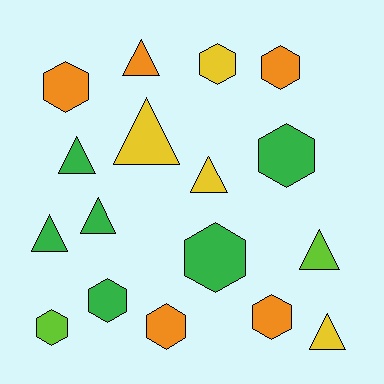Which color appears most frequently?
Green, with 6 objects.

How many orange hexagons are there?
There are 4 orange hexagons.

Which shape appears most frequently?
Hexagon, with 9 objects.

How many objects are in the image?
There are 17 objects.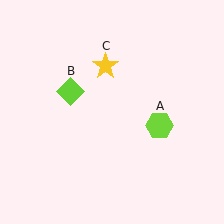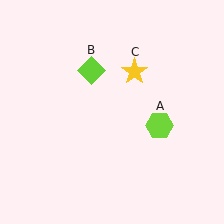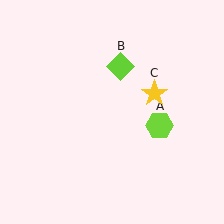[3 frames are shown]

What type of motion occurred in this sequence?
The lime diamond (object B), yellow star (object C) rotated clockwise around the center of the scene.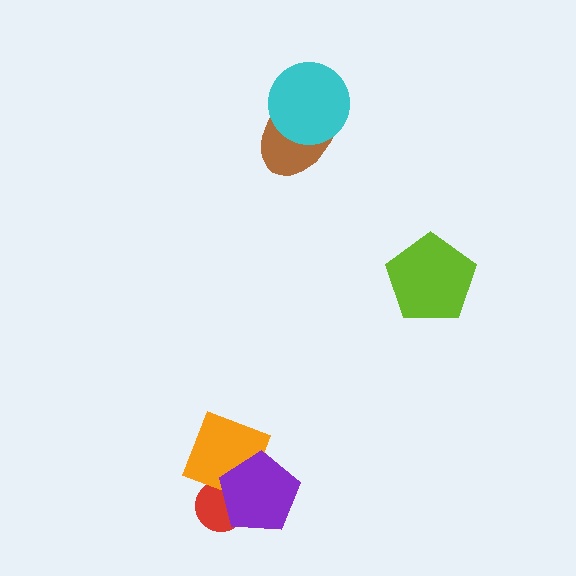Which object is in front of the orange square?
The purple pentagon is in front of the orange square.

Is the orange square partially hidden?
Yes, it is partially covered by another shape.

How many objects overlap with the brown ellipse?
1 object overlaps with the brown ellipse.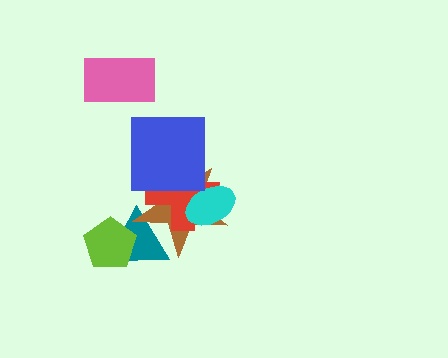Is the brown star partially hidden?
Yes, it is partially covered by another shape.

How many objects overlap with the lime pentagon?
1 object overlaps with the lime pentagon.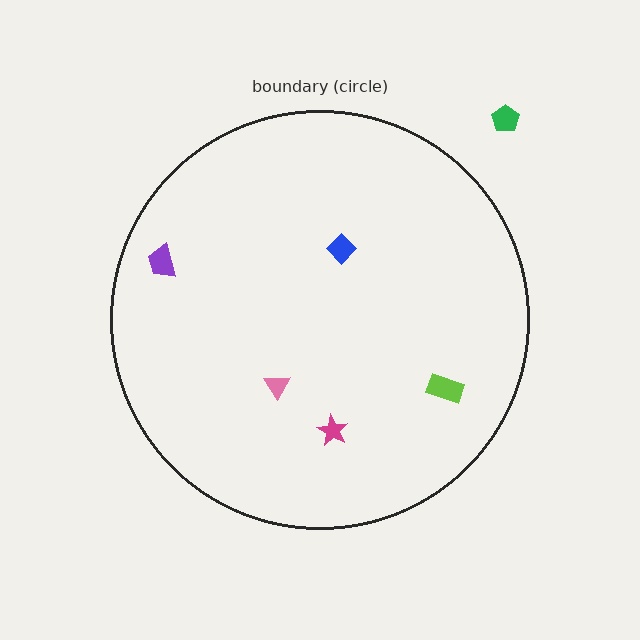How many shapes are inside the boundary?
5 inside, 1 outside.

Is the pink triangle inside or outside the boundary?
Inside.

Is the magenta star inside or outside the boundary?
Inside.